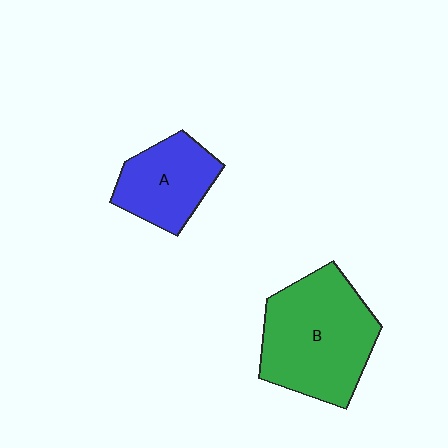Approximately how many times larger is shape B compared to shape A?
Approximately 1.7 times.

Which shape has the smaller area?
Shape A (blue).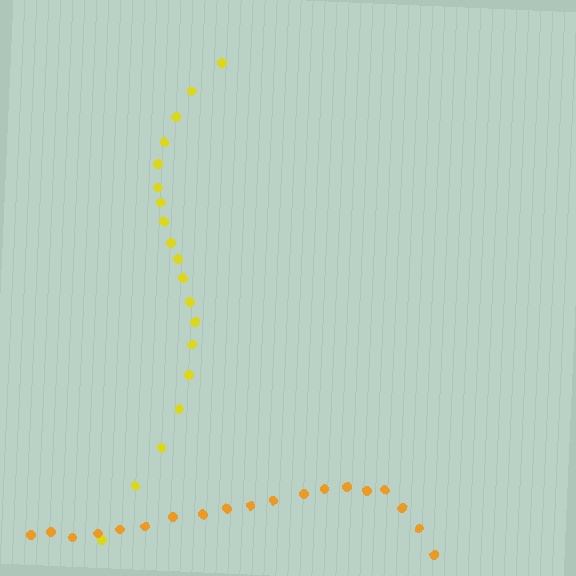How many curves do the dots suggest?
There are 2 distinct paths.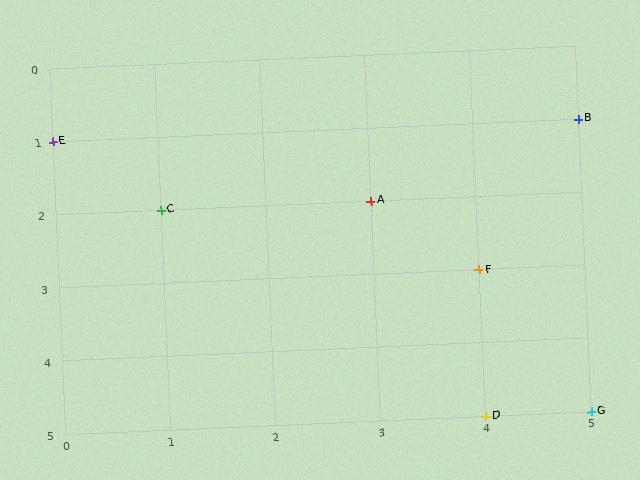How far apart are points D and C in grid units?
Points D and C are 3 columns and 3 rows apart (about 4.2 grid units diagonally).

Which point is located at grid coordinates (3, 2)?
Point A is at (3, 2).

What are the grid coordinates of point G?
Point G is at grid coordinates (5, 5).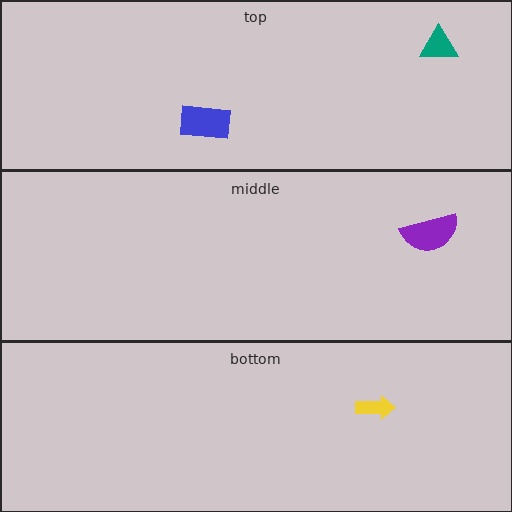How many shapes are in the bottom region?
1.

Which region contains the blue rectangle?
The top region.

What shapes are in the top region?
The blue rectangle, the teal triangle.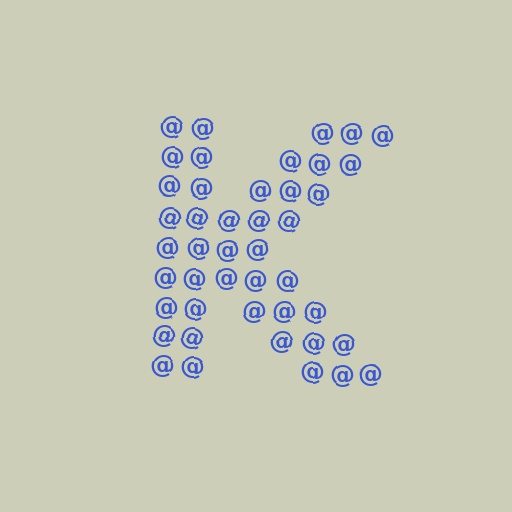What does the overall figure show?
The overall figure shows the letter K.